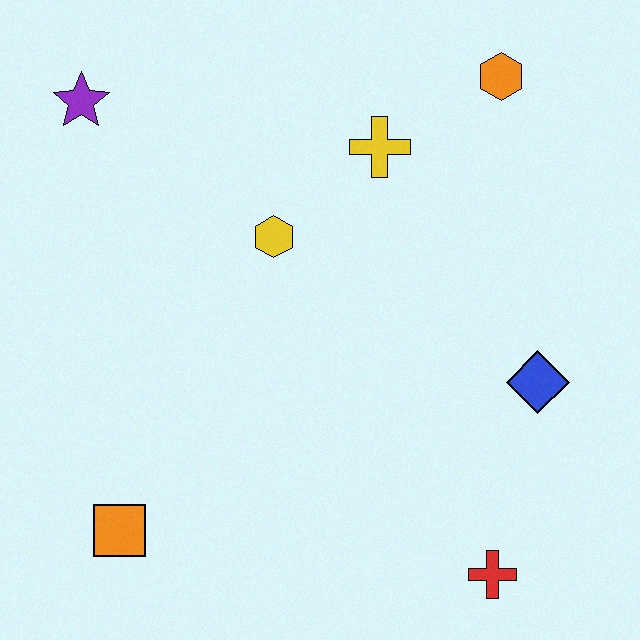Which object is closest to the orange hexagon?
The yellow cross is closest to the orange hexagon.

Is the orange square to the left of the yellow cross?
Yes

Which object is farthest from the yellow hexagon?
The red cross is farthest from the yellow hexagon.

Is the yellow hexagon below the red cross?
No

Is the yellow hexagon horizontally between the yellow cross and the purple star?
Yes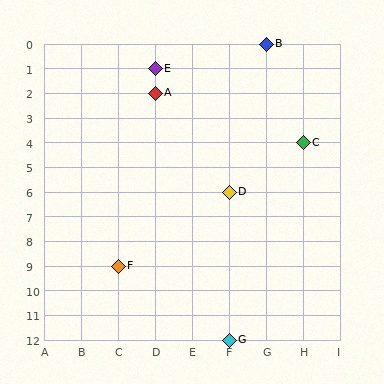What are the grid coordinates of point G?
Point G is at grid coordinates (F, 12).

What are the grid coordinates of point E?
Point E is at grid coordinates (D, 1).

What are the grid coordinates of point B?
Point B is at grid coordinates (G, 0).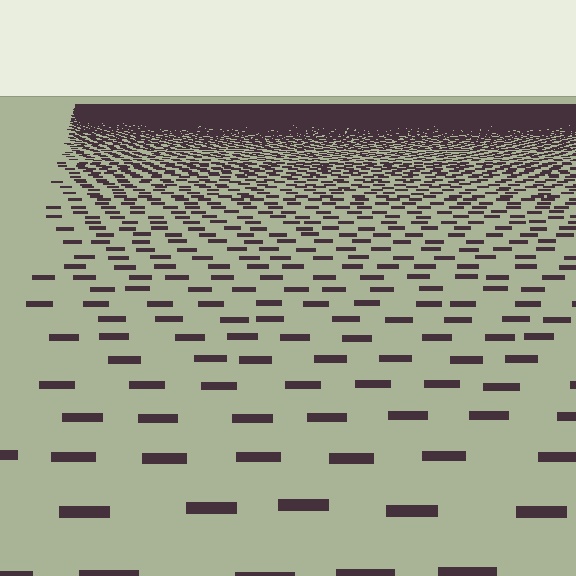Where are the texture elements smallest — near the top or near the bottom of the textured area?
Near the top.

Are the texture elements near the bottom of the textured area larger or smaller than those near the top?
Larger. Near the bottom, elements are closer to the viewer and appear at a bigger on-screen size.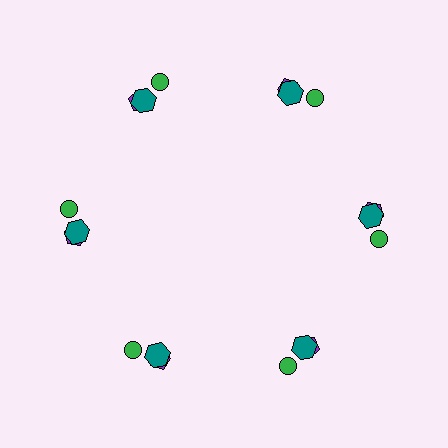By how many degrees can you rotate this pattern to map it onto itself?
The pattern maps onto itself every 60 degrees of rotation.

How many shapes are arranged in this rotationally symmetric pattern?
There are 18 shapes, arranged in 6 groups of 3.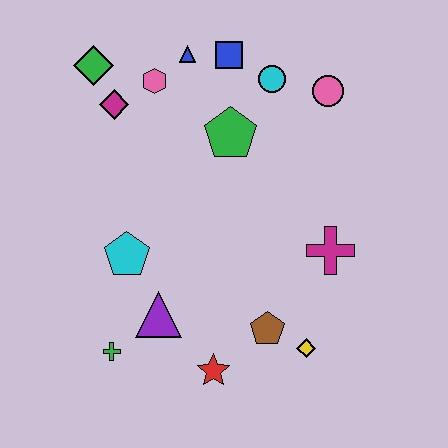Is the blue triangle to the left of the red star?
Yes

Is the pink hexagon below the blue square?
Yes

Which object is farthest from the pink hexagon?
The yellow diamond is farthest from the pink hexagon.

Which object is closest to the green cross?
The purple triangle is closest to the green cross.